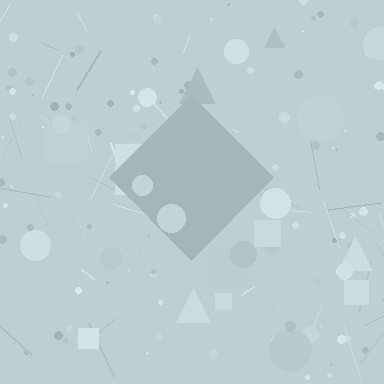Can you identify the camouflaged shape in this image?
The camouflaged shape is a diamond.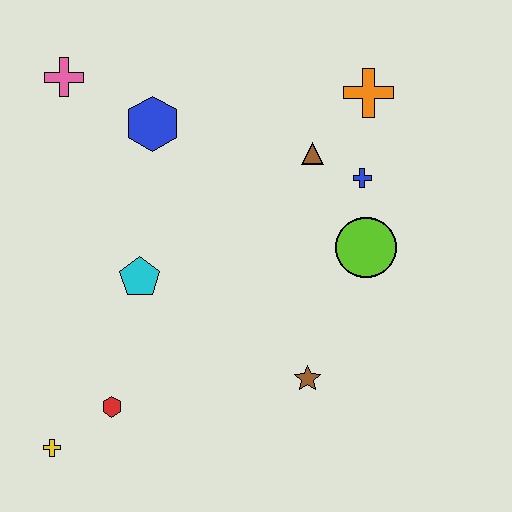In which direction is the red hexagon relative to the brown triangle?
The red hexagon is below the brown triangle.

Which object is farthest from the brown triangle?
The yellow cross is farthest from the brown triangle.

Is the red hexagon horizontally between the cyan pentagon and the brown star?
No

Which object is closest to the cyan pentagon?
The red hexagon is closest to the cyan pentagon.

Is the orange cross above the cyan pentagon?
Yes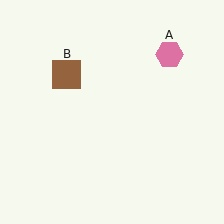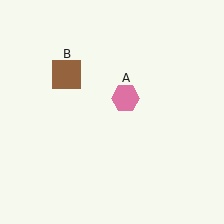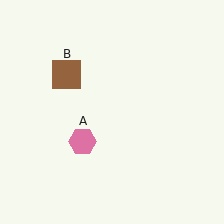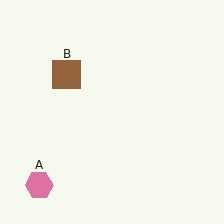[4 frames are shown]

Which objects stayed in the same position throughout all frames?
Brown square (object B) remained stationary.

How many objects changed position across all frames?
1 object changed position: pink hexagon (object A).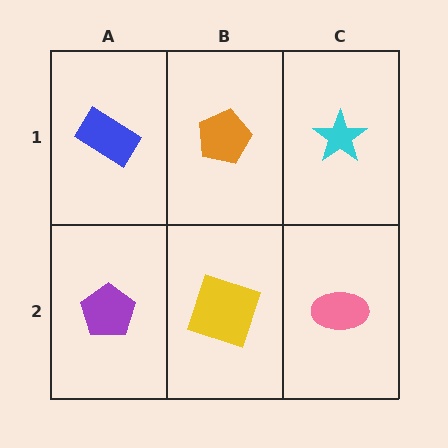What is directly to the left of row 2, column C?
A yellow square.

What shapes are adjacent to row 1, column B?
A yellow square (row 2, column B), a blue rectangle (row 1, column A), a cyan star (row 1, column C).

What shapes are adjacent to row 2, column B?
An orange pentagon (row 1, column B), a purple pentagon (row 2, column A), a pink ellipse (row 2, column C).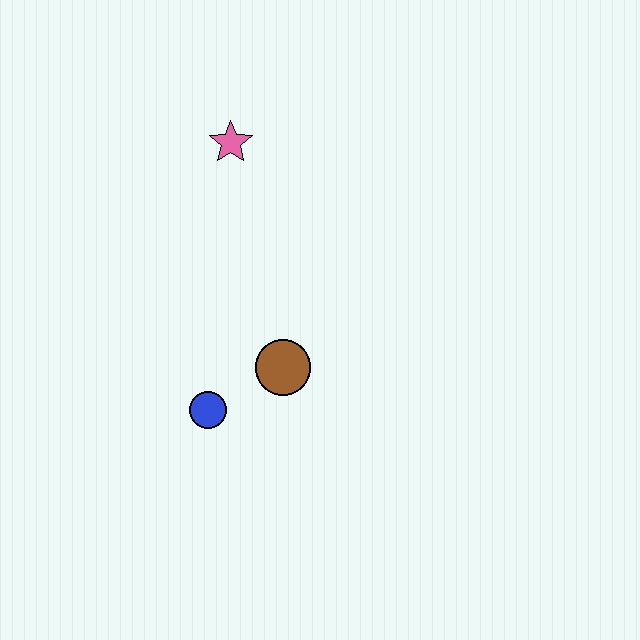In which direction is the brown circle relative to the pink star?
The brown circle is below the pink star.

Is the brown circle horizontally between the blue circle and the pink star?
No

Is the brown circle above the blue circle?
Yes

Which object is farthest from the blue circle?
The pink star is farthest from the blue circle.